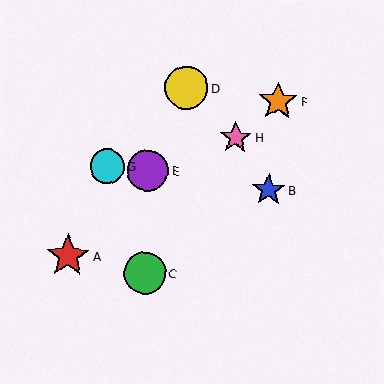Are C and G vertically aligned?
No, C is at x≈145 and G is at x≈107.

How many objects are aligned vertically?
2 objects (C, E) are aligned vertically.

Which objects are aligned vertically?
Objects C, E are aligned vertically.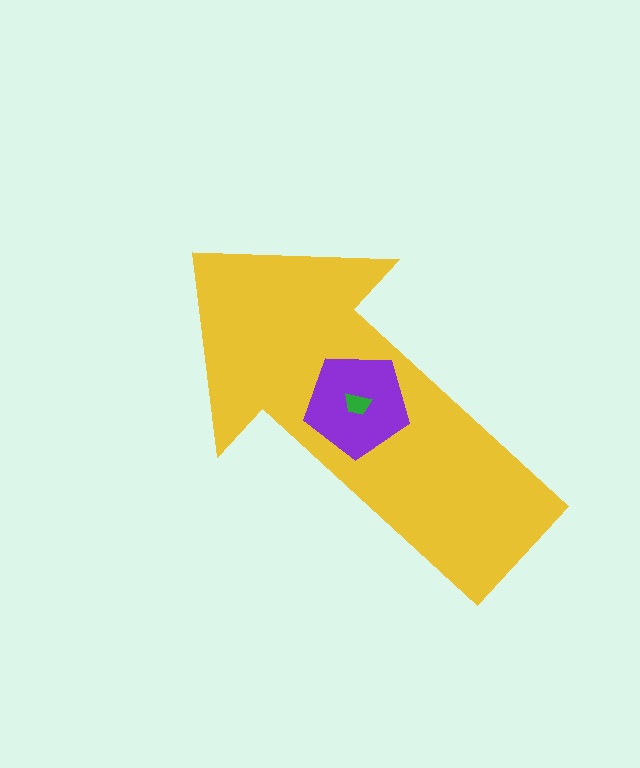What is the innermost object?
The green trapezoid.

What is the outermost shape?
The yellow arrow.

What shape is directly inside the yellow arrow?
The purple pentagon.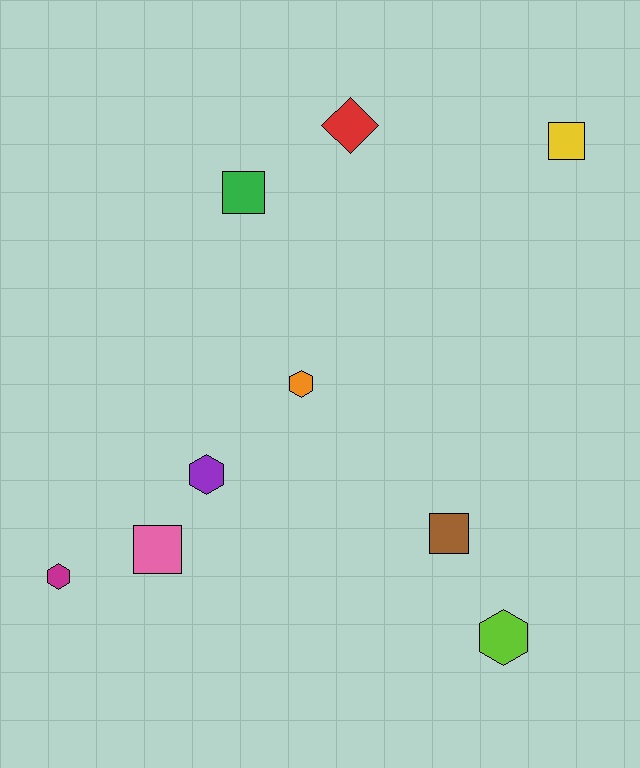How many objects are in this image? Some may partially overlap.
There are 9 objects.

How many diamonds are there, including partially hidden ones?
There is 1 diamond.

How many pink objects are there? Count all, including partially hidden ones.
There is 1 pink object.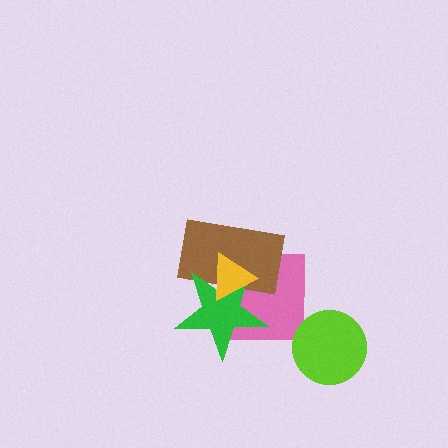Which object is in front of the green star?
The yellow triangle is in front of the green star.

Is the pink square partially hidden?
Yes, it is partially covered by another shape.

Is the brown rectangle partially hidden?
Yes, it is partially covered by another shape.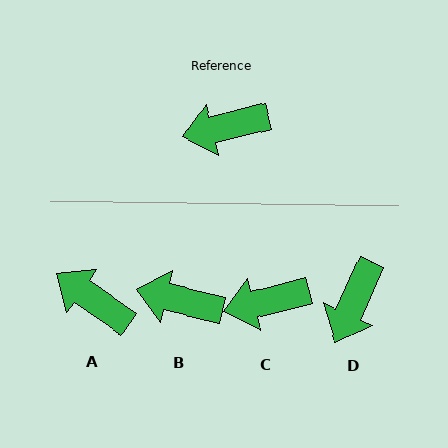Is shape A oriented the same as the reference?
No, it is off by about 49 degrees.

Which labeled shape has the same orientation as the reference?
C.